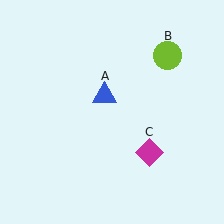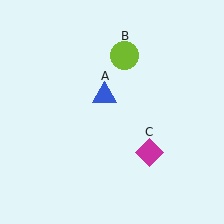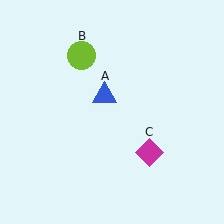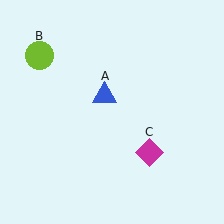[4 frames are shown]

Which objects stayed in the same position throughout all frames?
Blue triangle (object A) and magenta diamond (object C) remained stationary.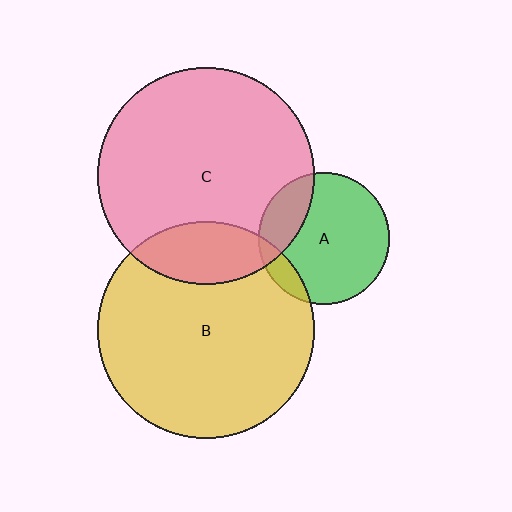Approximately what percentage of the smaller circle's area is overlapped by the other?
Approximately 20%.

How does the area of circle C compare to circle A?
Approximately 2.7 times.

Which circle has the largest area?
Circle C (pink).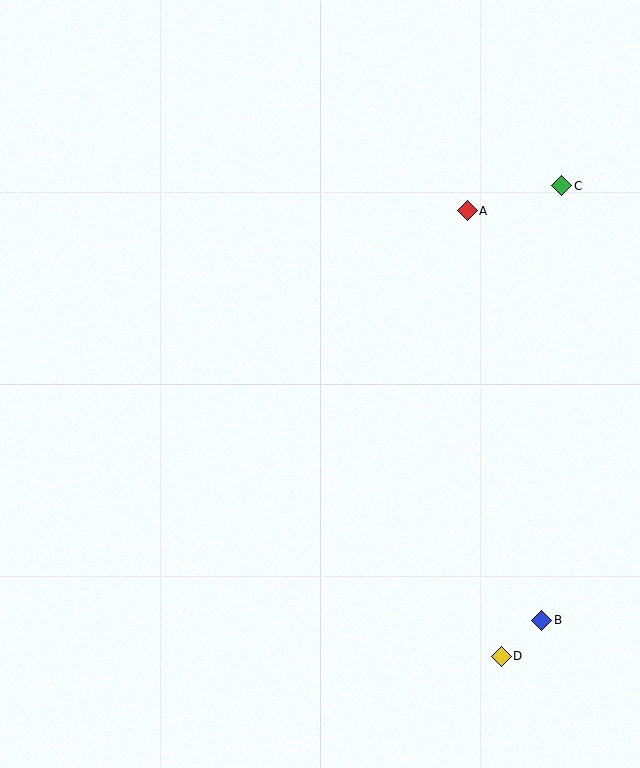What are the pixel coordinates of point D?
Point D is at (501, 656).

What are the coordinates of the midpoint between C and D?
The midpoint between C and D is at (531, 421).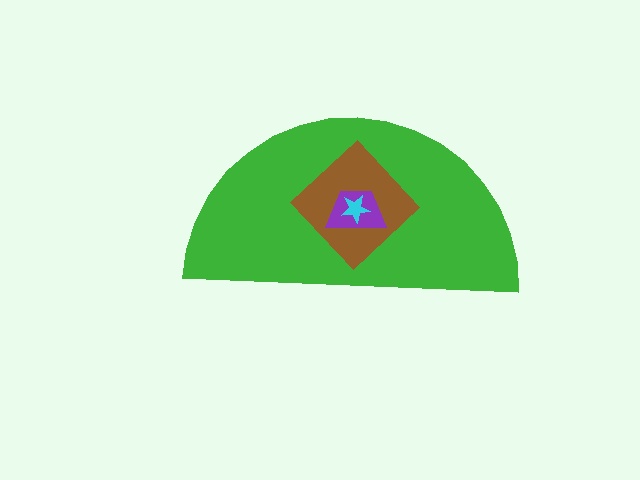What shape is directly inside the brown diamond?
The purple trapezoid.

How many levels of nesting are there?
4.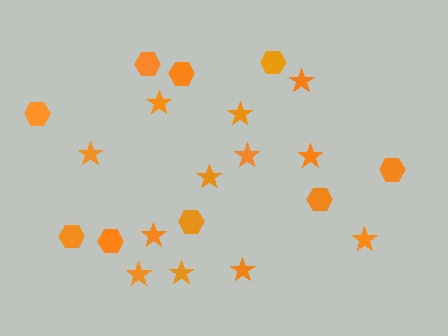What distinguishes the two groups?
There are 2 groups: one group of hexagons (9) and one group of stars (12).